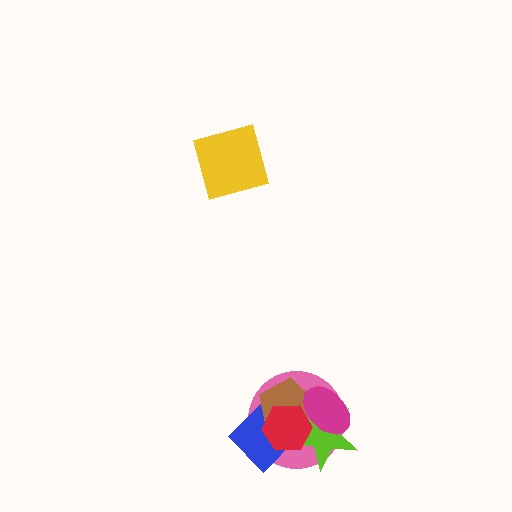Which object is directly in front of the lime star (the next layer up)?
The red hexagon is directly in front of the lime star.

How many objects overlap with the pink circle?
5 objects overlap with the pink circle.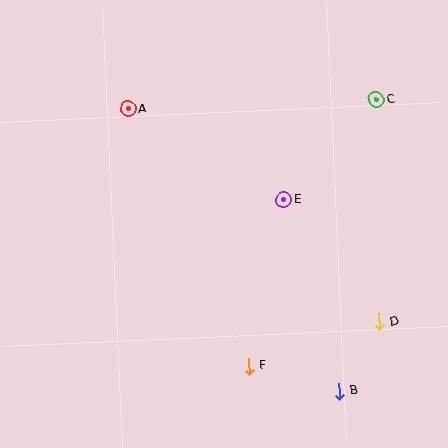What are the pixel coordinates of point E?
Point E is at (284, 200).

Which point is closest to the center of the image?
Point E at (284, 200) is closest to the center.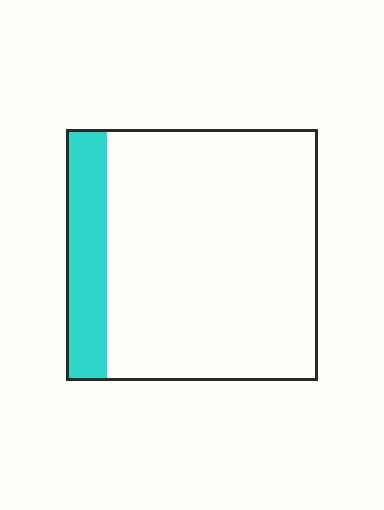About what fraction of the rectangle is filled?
About one sixth (1/6).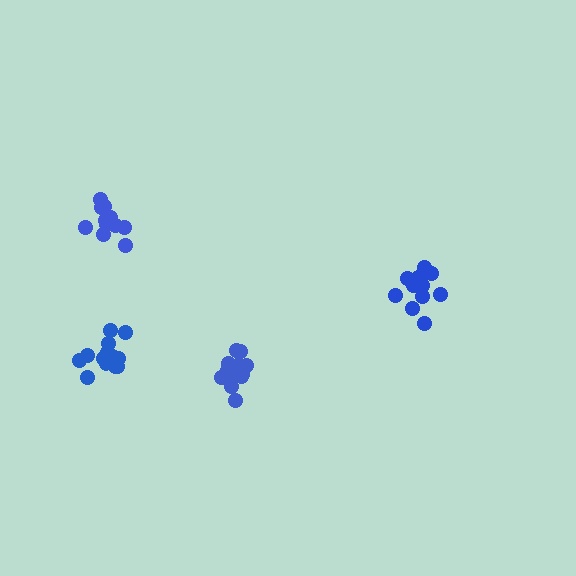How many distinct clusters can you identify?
There are 4 distinct clusters.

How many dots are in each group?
Group 1: 13 dots, Group 2: 17 dots, Group 3: 12 dots, Group 4: 14 dots (56 total).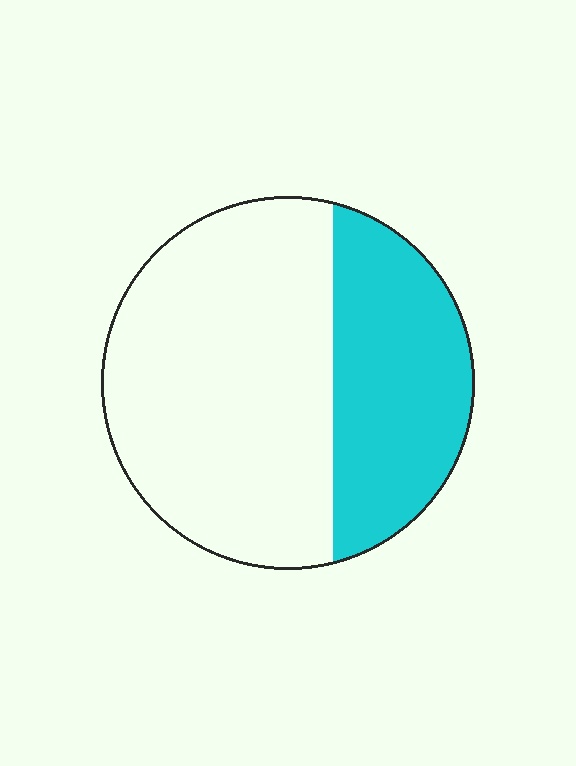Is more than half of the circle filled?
No.